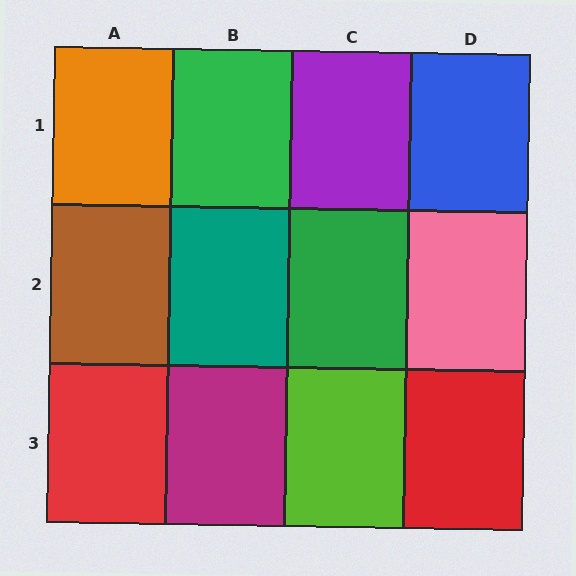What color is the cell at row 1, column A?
Orange.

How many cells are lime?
1 cell is lime.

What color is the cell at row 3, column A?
Red.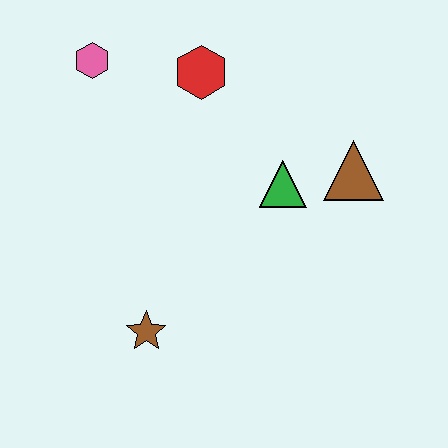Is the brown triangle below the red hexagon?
Yes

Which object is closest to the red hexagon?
The pink hexagon is closest to the red hexagon.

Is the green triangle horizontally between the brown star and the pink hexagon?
No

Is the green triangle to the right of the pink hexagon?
Yes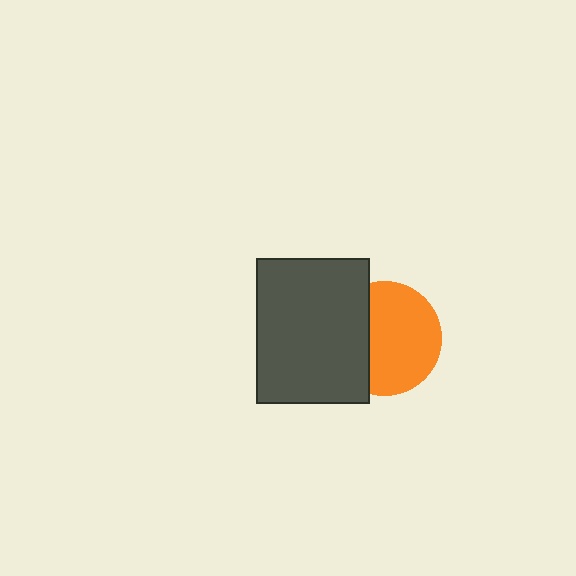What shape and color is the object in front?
The object in front is a dark gray rectangle.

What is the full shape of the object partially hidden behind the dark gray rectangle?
The partially hidden object is an orange circle.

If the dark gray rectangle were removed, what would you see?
You would see the complete orange circle.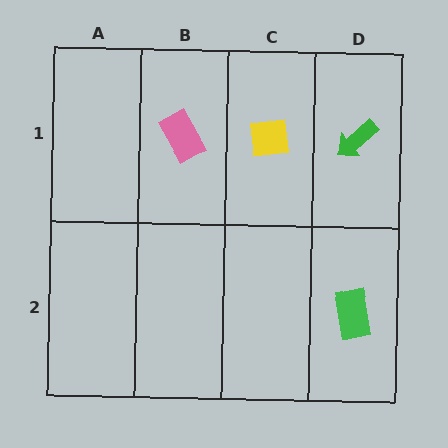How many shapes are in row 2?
1 shape.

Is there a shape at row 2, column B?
No, that cell is empty.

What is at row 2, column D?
A green rectangle.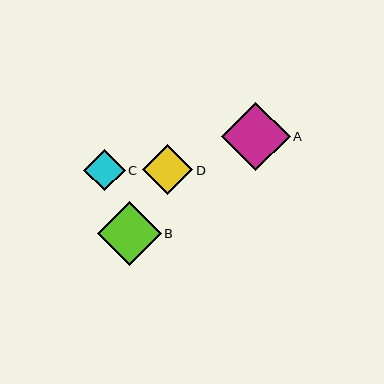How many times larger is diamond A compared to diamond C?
Diamond A is approximately 1.7 times the size of diamond C.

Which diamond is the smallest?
Diamond C is the smallest with a size of approximately 42 pixels.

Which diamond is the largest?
Diamond A is the largest with a size of approximately 69 pixels.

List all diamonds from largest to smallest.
From largest to smallest: A, B, D, C.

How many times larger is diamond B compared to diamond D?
Diamond B is approximately 1.3 times the size of diamond D.